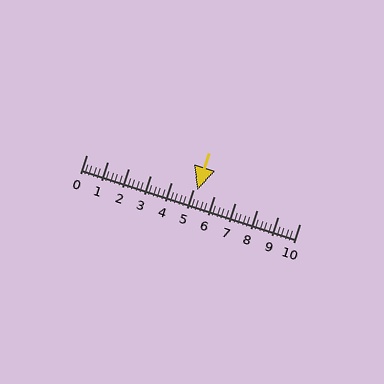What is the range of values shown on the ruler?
The ruler shows values from 0 to 10.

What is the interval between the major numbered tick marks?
The major tick marks are spaced 1 units apart.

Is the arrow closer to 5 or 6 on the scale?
The arrow is closer to 5.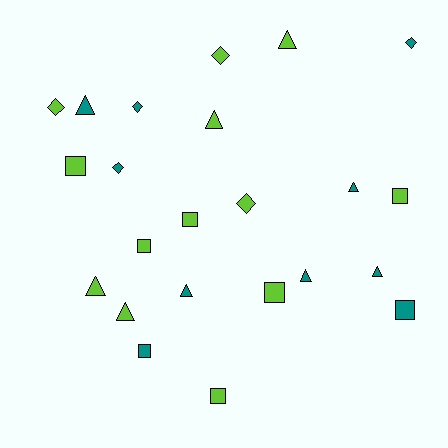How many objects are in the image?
There are 23 objects.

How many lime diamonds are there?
There are 3 lime diamonds.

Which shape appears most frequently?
Triangle, with 9 objects.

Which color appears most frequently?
Lime, with 13 objects.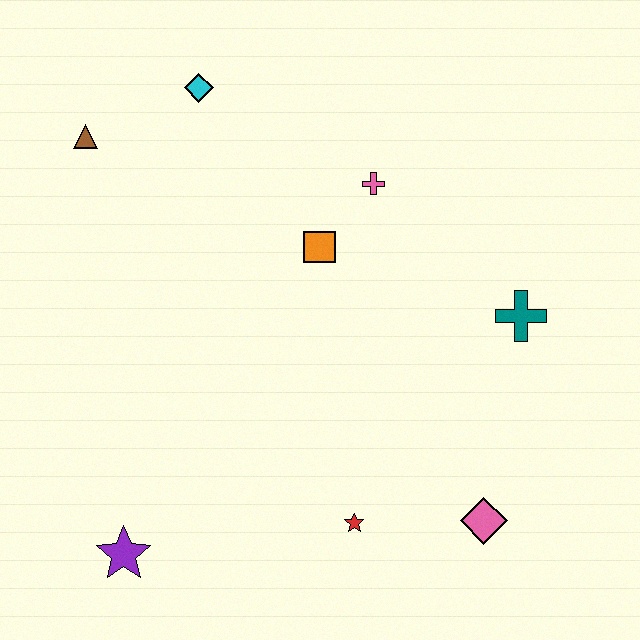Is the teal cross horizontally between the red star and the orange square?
No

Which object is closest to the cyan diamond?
The brown triangle is closest to the cyan diamond.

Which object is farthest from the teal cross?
The brown triangle is farthest from the teal cross.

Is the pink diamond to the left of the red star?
No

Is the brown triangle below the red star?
No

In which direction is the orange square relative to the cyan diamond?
The orange square is below the cyan diamond.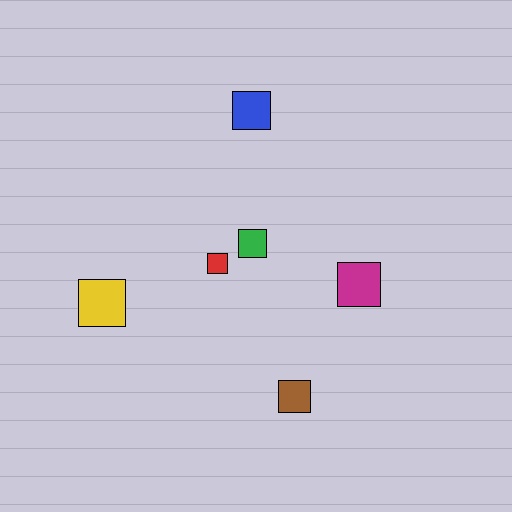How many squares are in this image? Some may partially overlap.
There are 6 squares.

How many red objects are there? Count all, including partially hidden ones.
There is 1 red object.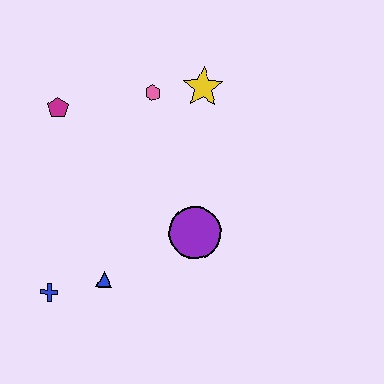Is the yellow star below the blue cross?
No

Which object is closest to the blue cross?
The blue triangle is closest to the blue cross.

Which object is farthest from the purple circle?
The magenta pentagon is farthest from the purple circle.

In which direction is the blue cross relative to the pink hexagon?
The blue cross is below the pink hexagon.